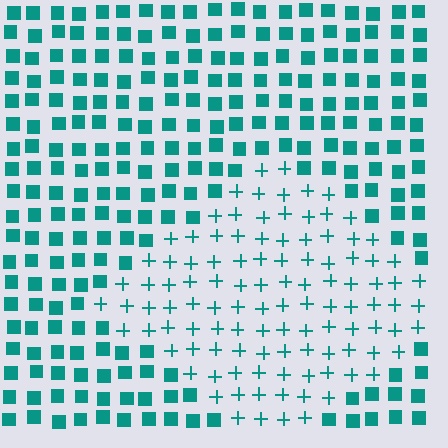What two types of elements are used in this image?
The image uses plus signs inside the diamond region and squares outside it.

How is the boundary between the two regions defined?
The boundary is defined by a change in element shape: plus signs inside vs. squares outside. All elements share the same color and spacing.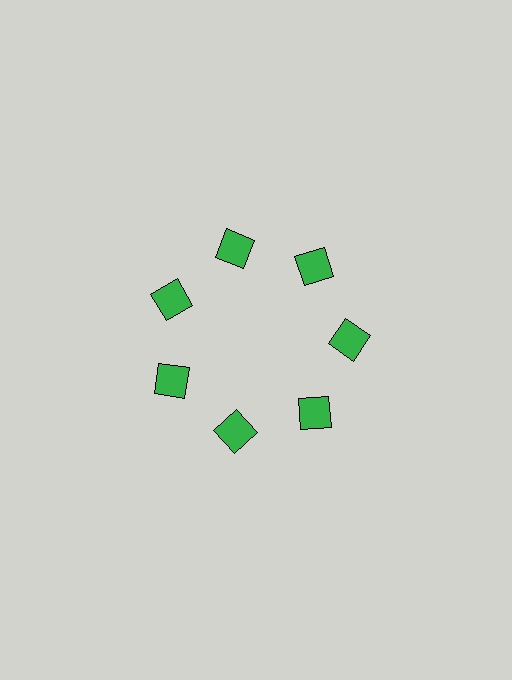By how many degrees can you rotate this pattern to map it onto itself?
The pattern maps onto itself every 51 degrees of rotation.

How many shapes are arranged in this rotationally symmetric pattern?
There are 7 shapes, arranged in 7 groups of 1.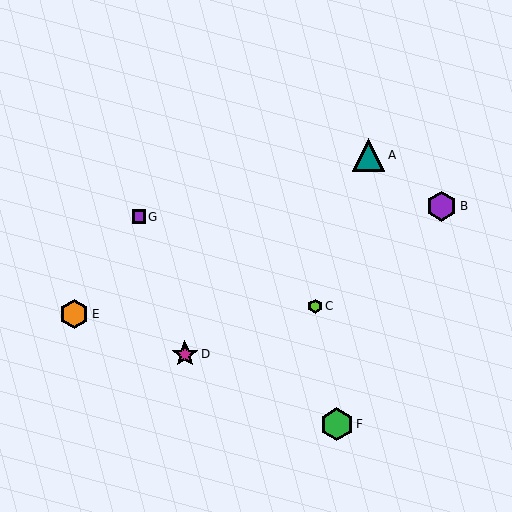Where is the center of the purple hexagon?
The center of the purple hexagon is at (442, 206).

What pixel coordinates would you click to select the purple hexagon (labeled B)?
Click at (442, 206) to select the purple hexagon B.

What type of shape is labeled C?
Shape C is a lime hexagon.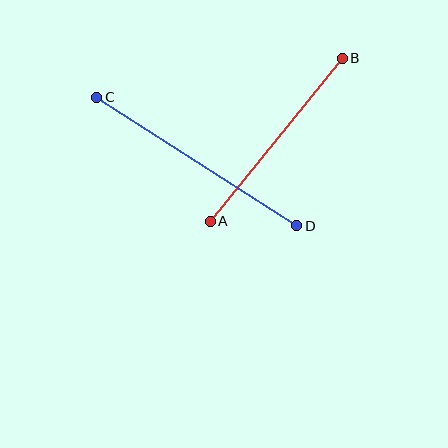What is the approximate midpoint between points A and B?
The midpoint is at approximately (276, 140) pixels.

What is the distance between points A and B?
The distance is approximately 210 pixels.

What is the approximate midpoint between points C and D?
The midpoint is at approximately (197, 161) pixels.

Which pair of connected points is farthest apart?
Points C and D are farthest apart.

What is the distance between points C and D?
The distance is approximately 238 pixels.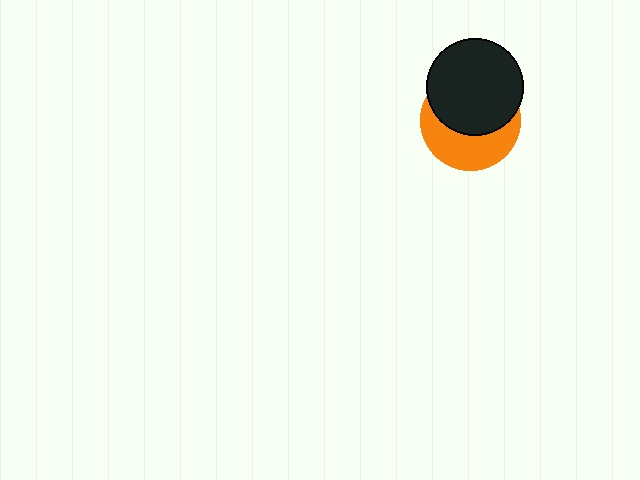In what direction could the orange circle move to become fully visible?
The orange circle could move down. That would shift it out from behind the black circle entirely.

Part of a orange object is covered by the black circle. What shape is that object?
It is a circle.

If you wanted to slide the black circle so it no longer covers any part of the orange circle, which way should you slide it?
Slide it up — that is the most direct way to separate the two shapes.